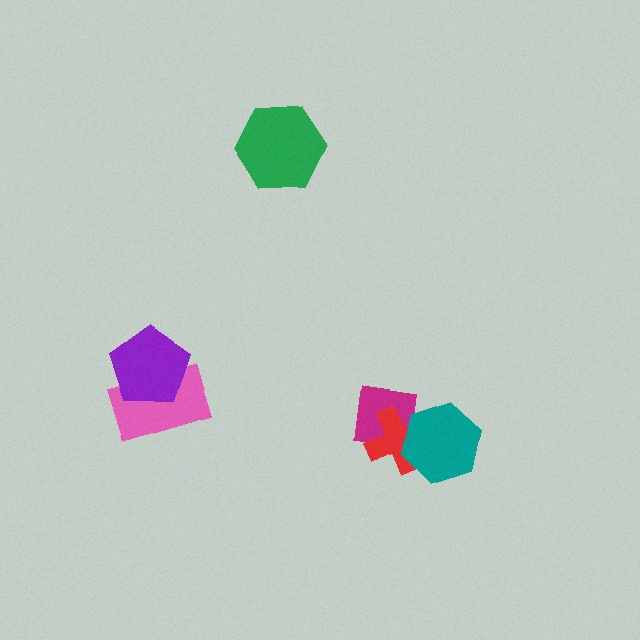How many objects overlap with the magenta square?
2 objects overlap with the magenta square.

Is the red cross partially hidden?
Yes, it is partially covered by another shape.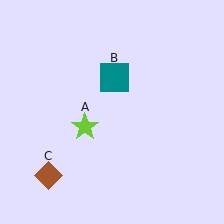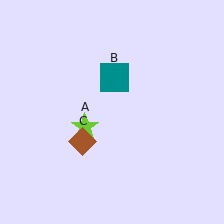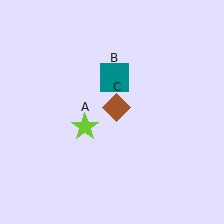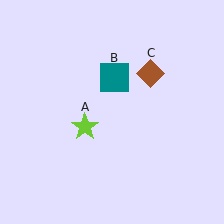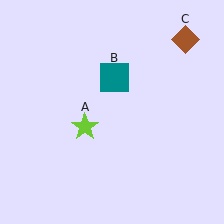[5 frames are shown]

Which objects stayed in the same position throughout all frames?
Lime star (object A) and teal square (object B) remained stationary.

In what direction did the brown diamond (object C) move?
The brown diamond (object C) moved up and to the right.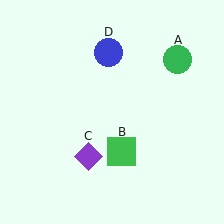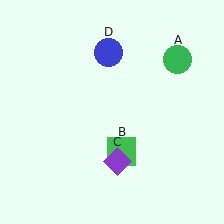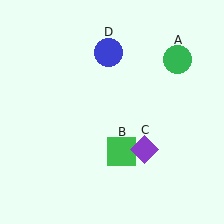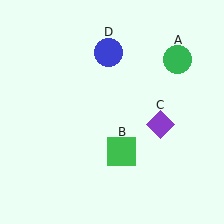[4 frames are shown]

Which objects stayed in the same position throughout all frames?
Green circle (object A) and green square (object B) and blue circle (object D) remained stationary.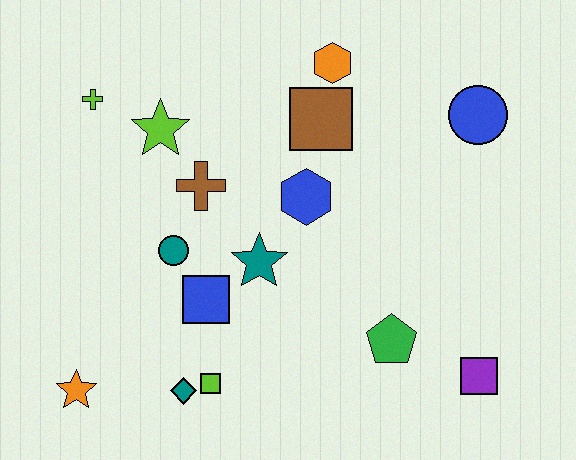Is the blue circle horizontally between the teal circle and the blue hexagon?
No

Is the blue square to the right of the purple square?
No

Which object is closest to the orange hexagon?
The brown square is closest to the orange hexagon.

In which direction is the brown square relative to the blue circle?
The brown square is to the left of the blue circle.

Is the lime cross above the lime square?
Yes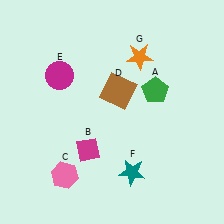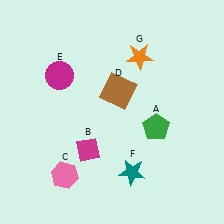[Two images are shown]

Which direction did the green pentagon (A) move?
The green pentagon (A) moved down.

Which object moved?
The green pentagon (A) moved down.